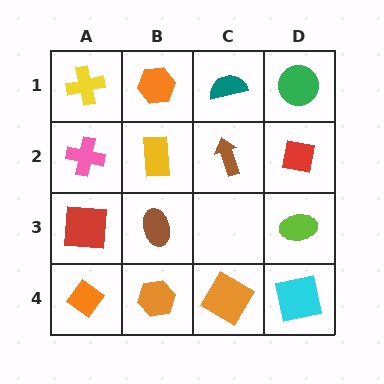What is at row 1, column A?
A yellow cross.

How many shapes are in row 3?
3 shapes.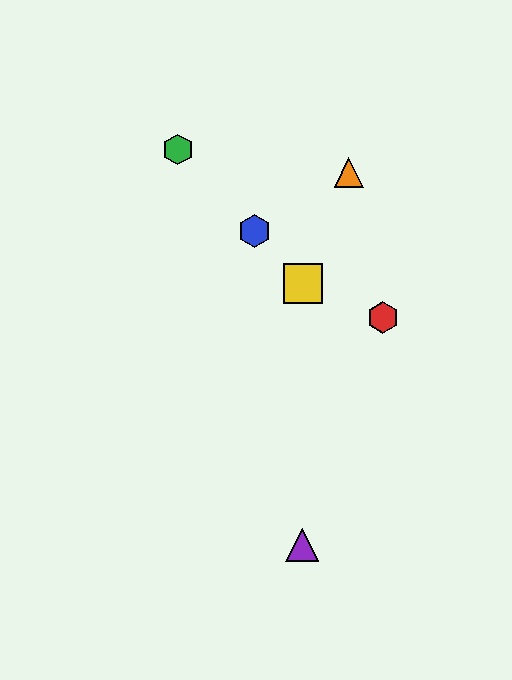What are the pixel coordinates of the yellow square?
The yellow square is at (303, 284).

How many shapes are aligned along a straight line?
3 shapes (the blue hexagon, the green hexagon, the yellow square) are aligned along a straight line.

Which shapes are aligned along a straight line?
The blue hexagon, the green hexagon, the yellow square are aligned along a straight line.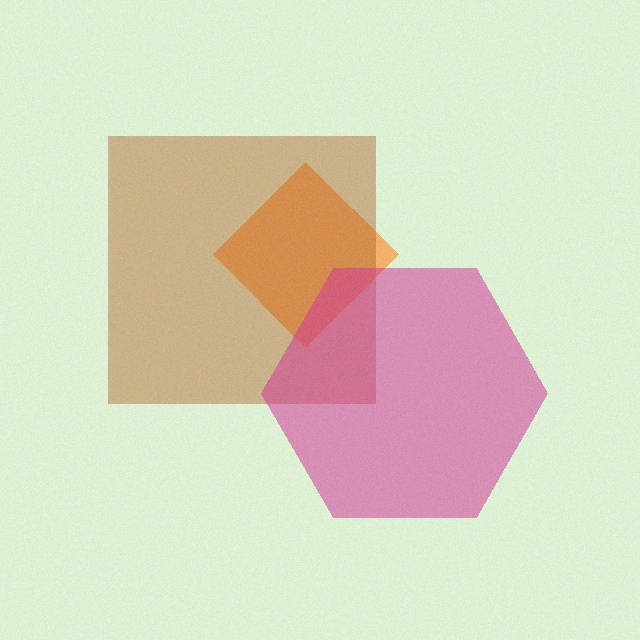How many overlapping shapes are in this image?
There are 3 overlapping shapes in the image.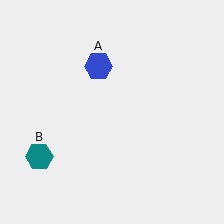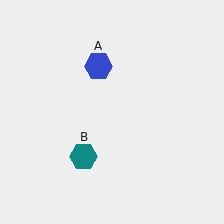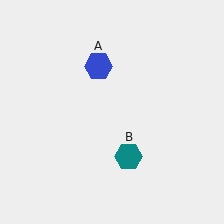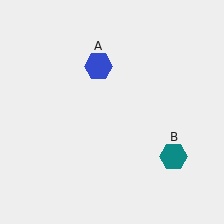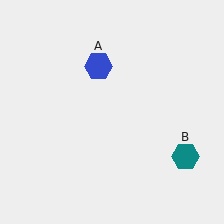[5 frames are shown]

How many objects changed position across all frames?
1 object changed position: teal hexagon (object B).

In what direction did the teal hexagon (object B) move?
The teal hexagon (object B) moved right.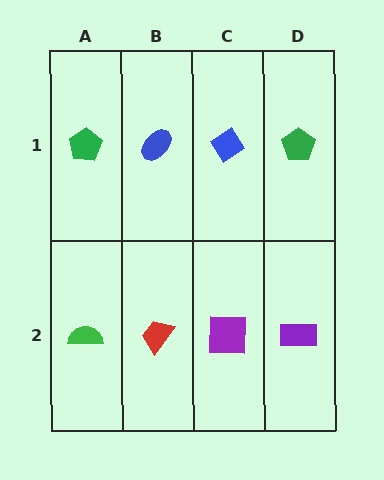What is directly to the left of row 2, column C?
A red trapezoid.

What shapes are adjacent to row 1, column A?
A green semicircle (row 2, column A), a blue ellipse (row 1, column B).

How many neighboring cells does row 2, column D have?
2.